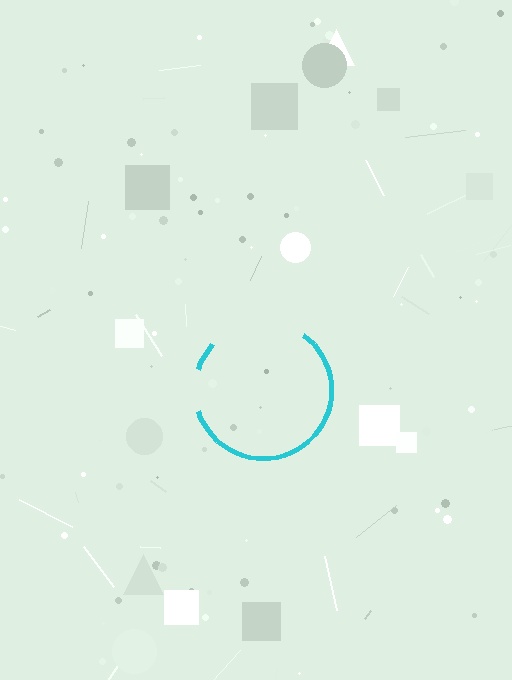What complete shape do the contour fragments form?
The contour fragments form a circle.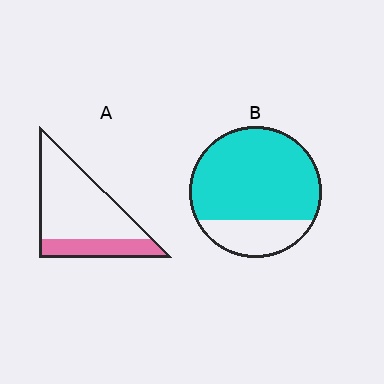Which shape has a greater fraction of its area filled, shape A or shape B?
Shape B.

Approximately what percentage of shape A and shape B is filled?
A is approximately 25% and B is approximately 75%.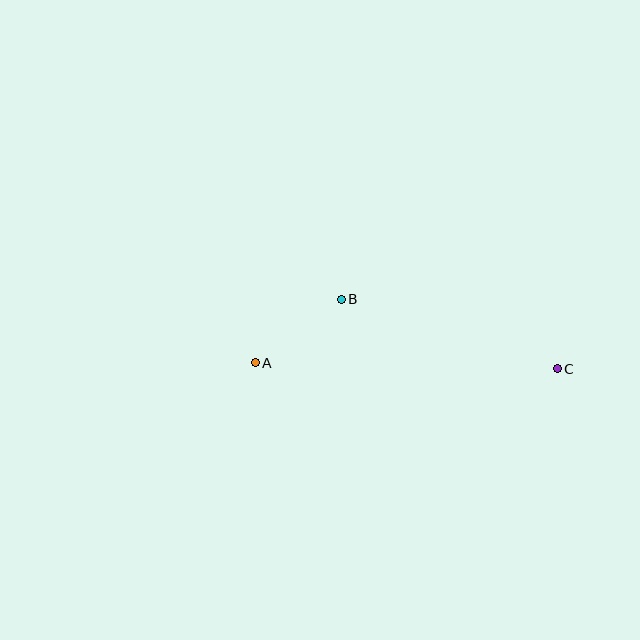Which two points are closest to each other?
Points A and B are closest to each other.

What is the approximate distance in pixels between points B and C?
The distance between B and C is approximately 227 pixels.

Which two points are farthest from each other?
Points A and C are farthest from each other.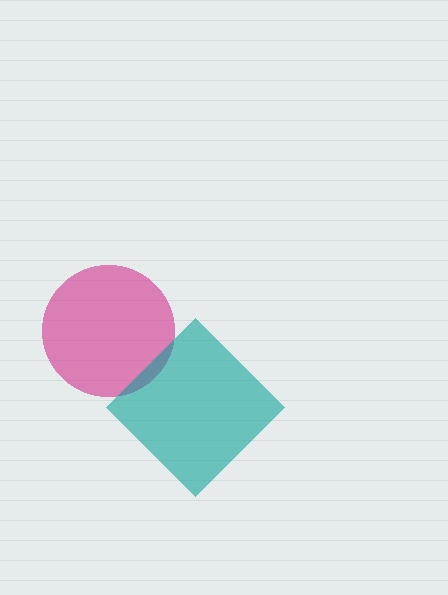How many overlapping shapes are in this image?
There are 2 overlapping shapes in the image.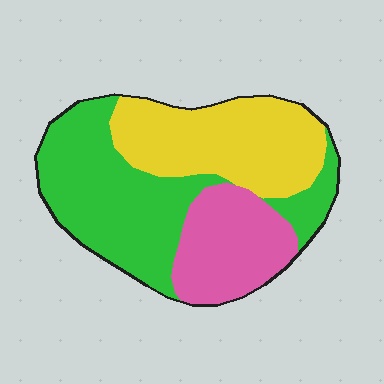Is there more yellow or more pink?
Yellow.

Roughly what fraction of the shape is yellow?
Yellow covers 34% of the shape.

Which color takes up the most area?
Green, at roughly 45%.